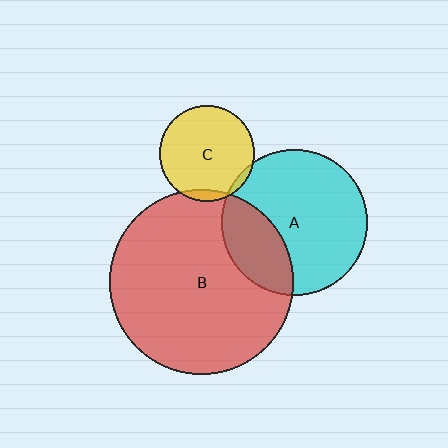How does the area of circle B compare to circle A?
Approximately 1.6 times.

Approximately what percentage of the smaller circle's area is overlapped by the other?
Approximately 5%.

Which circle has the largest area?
Circle B (red).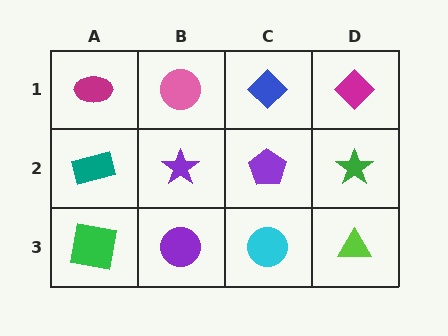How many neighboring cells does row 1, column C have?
3.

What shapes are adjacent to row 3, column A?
A teal rectangle (row 2, column A), a purple circle (row 3, column B).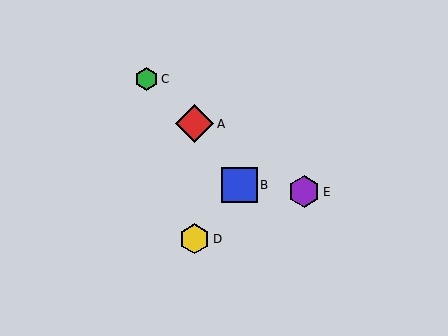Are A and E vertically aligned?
No, A is at x≈195 and E is at x≈304.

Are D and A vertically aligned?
Yes, both are at x≈195.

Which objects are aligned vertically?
Objects A, D are aligned vertically.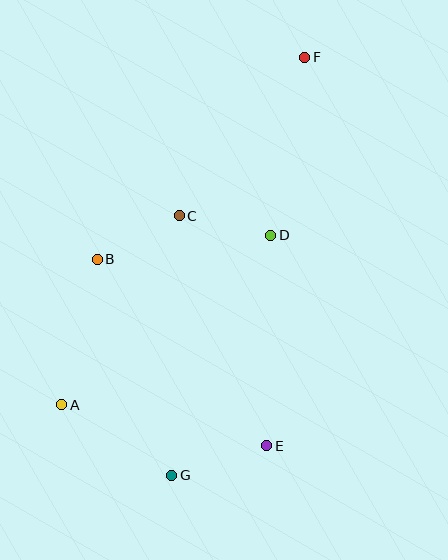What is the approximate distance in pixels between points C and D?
The distance between C and D is approximately 94 pixels.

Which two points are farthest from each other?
Points F and G are farthest from each other.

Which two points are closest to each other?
Points B and C are closest to each other.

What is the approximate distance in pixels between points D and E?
The distance between D and E is approximately 211 pixels.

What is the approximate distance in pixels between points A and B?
The distance between A and B is approximately 149 pixels.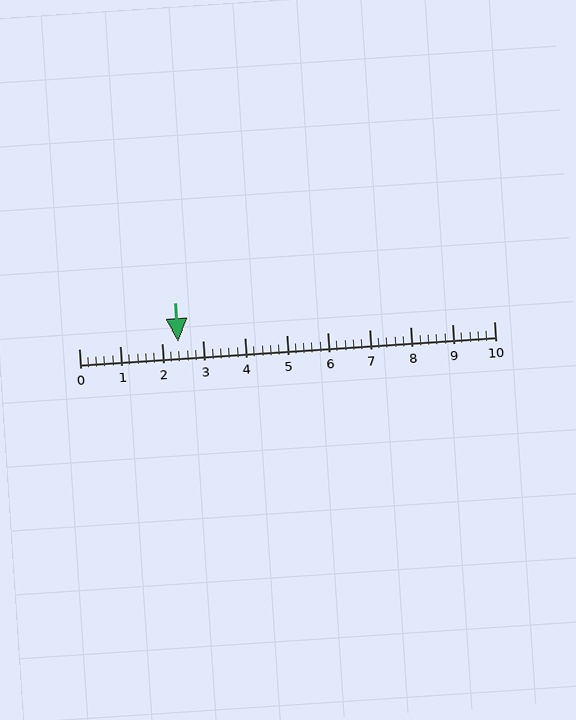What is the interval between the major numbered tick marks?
The major tick marks are spaced 1 units apart.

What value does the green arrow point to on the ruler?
The green arrow points to approximately 2.4.